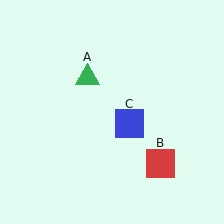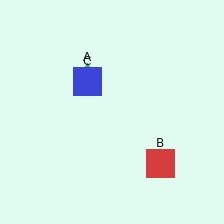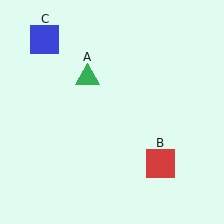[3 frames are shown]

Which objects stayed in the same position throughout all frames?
Green triangle (object A) and red square (object B) remained stationary.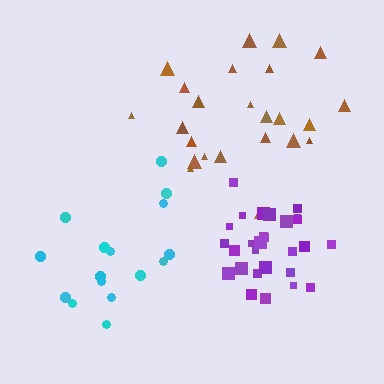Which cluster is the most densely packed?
Purple.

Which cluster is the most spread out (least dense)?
Brown.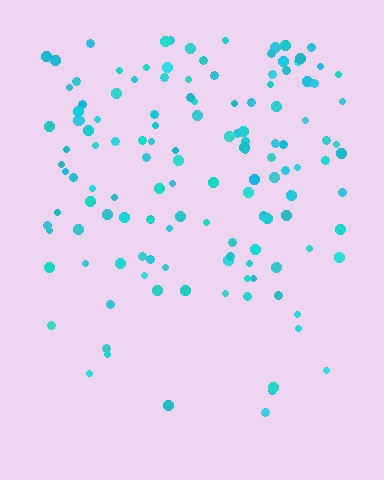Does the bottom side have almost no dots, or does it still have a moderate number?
Still a moderate number, just noticeably fewer than the top.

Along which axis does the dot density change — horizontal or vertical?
Vertical.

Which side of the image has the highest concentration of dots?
The top.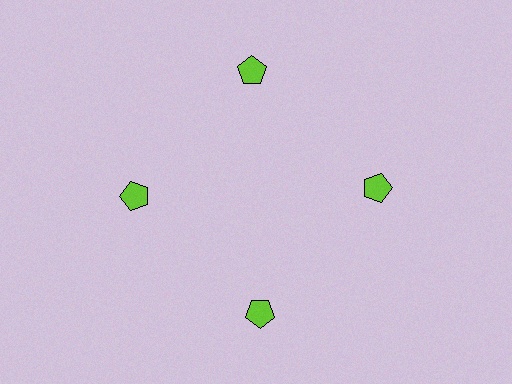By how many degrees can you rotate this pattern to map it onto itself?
The pattern maps onto itself every 90 degrees of rotation.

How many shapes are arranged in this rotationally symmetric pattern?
There are 4 shapes, arranged in 4 groups of 1.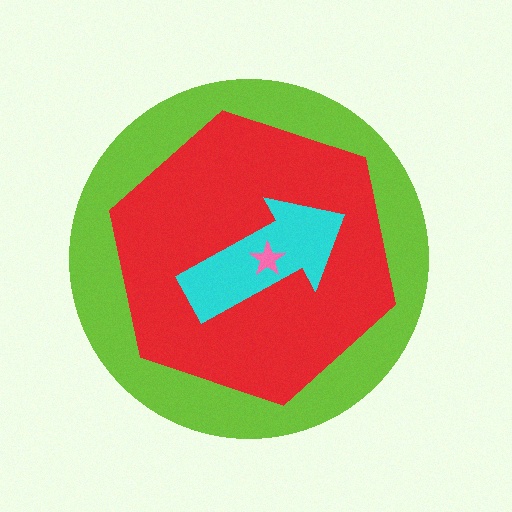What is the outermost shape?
The lime circle.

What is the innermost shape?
The pink star.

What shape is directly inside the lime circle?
The red hexagon.